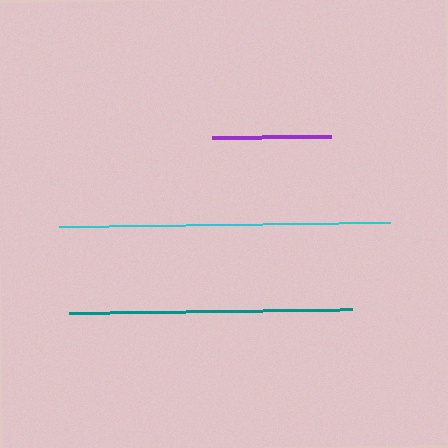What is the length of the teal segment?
The teal segment is approximately 283 pixels long.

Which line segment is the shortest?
The purple line is the shortest at approximately 119 pixels.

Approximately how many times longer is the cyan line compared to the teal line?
The cyan line is approximately 1.2 times the length of the teal line.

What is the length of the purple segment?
The purple segment is approximately 119 pixels long.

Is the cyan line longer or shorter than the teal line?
The cyan line is longer than the teal line.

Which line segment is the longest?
The cyan line is the longest at approximately 332 pixels.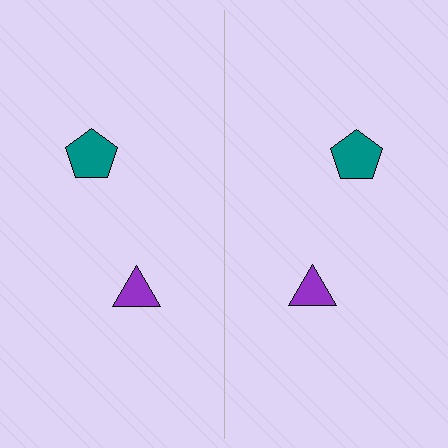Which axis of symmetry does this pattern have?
The pattern has a vertical axis of symmetry running through the center of the image.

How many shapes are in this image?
There are 4 shapes in this image.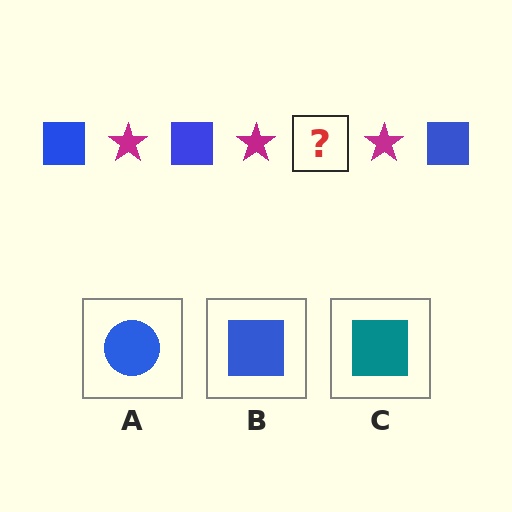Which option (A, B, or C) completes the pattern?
B.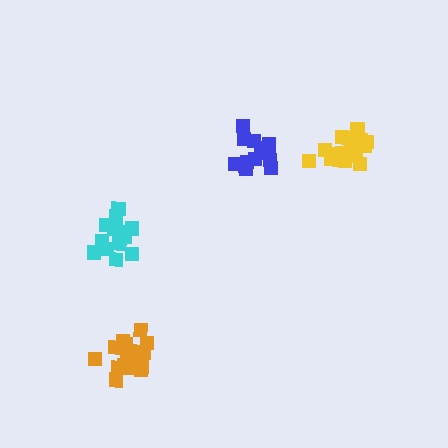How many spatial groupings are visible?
There are 4 spatial groupings.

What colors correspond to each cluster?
The clusters are colored: blue, yellow, cyan, orange.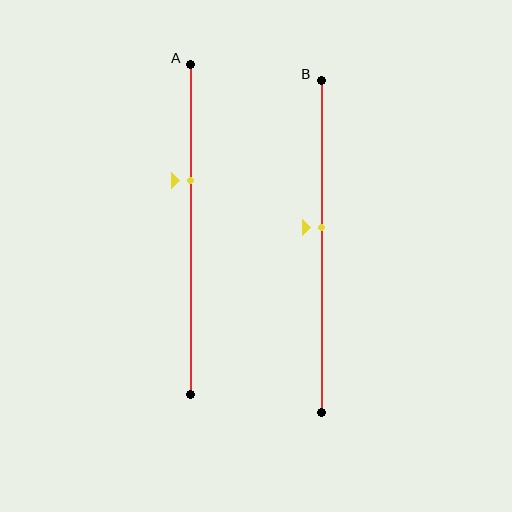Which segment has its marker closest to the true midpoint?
Segment B has its marker closest to the true midpoint.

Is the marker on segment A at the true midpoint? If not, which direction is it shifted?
No, the marker on segment A is shifted upward by about 15% of the segment length.